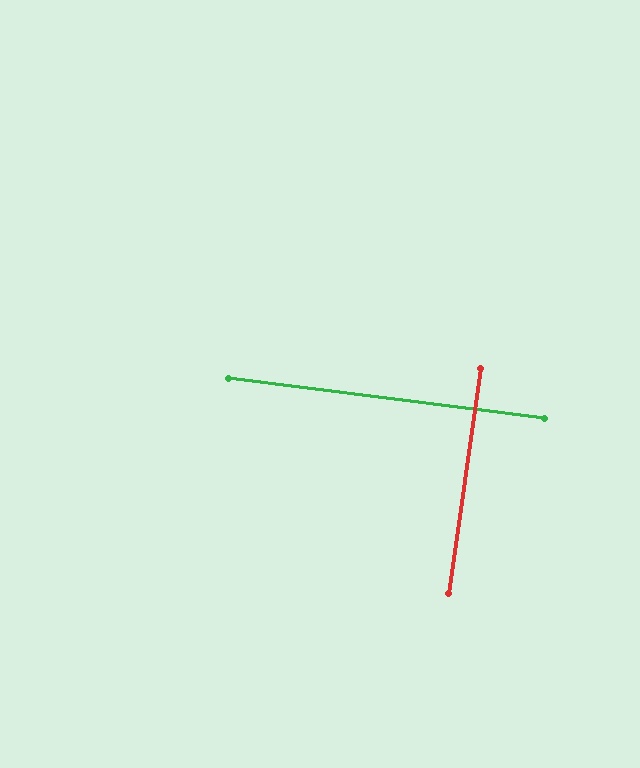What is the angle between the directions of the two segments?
Approximately 89 degrees.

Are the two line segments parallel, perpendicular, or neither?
Perpendicular — they meet at approximately 89°.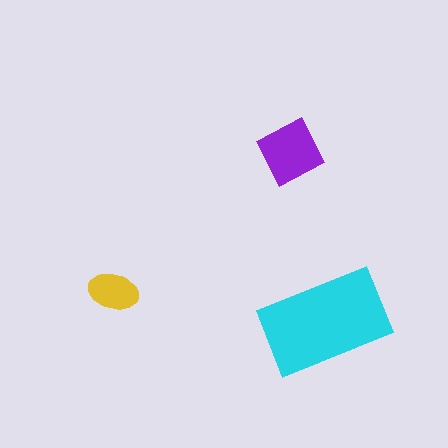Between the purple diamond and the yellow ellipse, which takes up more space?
The purple diamond.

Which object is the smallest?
The yellow ellipse.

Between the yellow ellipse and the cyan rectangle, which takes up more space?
The cyan rectangle.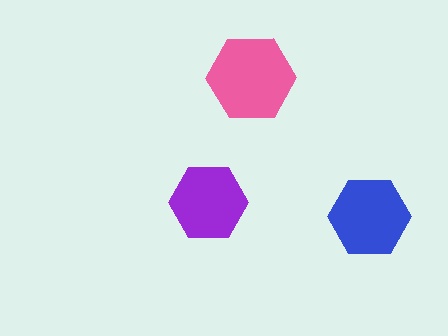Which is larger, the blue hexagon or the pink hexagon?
The pink one.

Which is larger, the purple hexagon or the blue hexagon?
The blue one.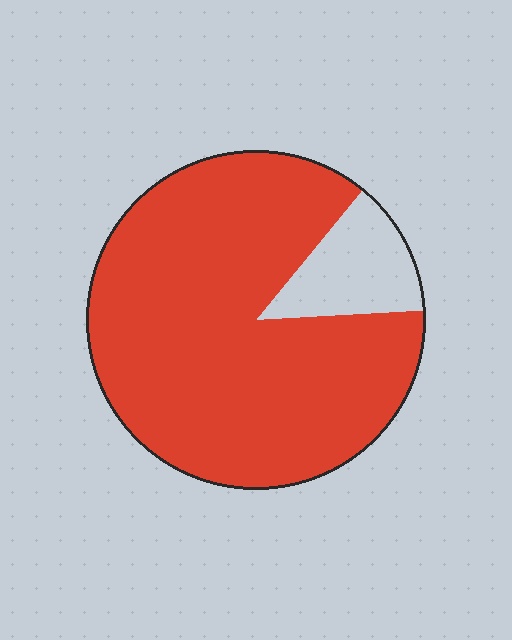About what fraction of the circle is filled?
About seven eighths (7/8).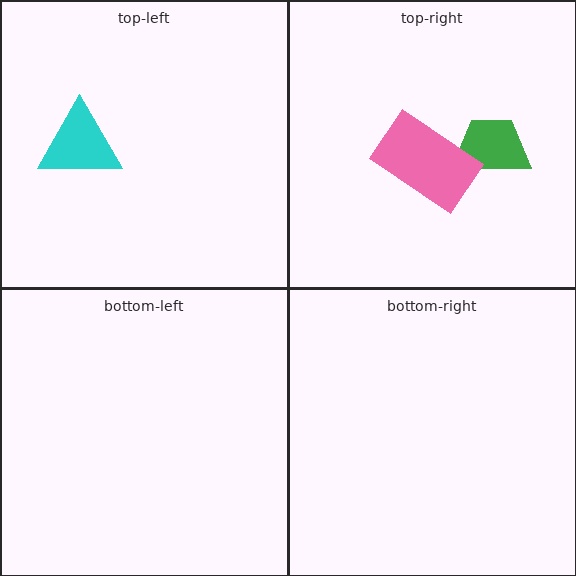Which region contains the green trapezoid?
The top-right region.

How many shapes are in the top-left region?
1.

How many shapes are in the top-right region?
2.